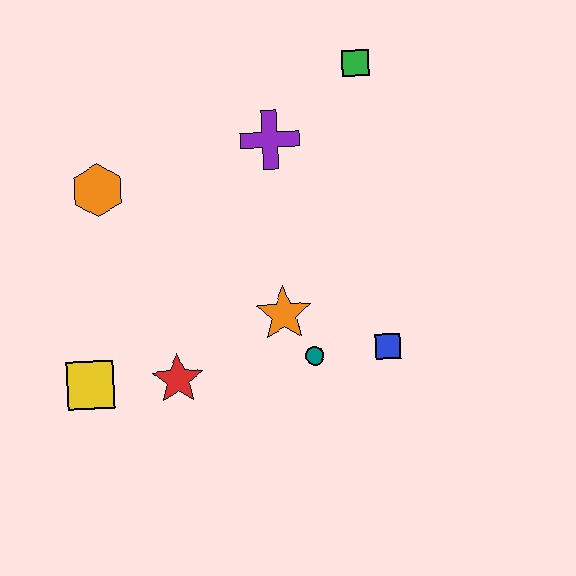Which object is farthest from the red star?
The green square is farthest from the red star.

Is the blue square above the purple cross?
No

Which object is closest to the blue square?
The teal circle is closest to the blue square.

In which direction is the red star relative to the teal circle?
The red star is to the left of the teal circle.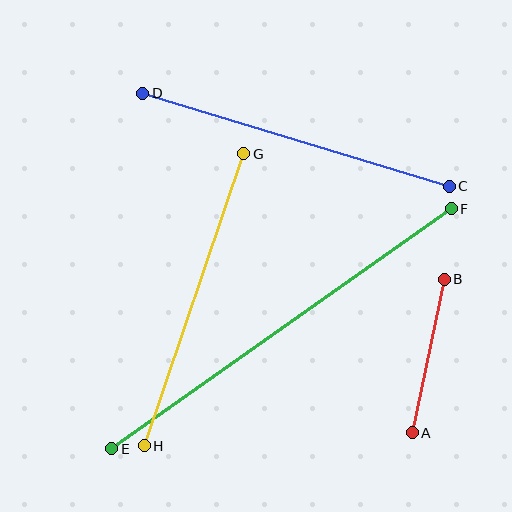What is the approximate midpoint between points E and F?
The midpoint is at approximately (282, 329) pixels.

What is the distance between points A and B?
The distance is approximately 157 pixels.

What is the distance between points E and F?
The distance is approximately 416 pixels.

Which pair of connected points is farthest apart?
Points E and F are farthest apart.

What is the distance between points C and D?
The distance is approximately 320 pixels.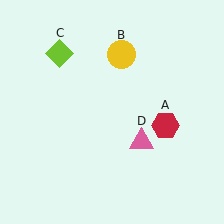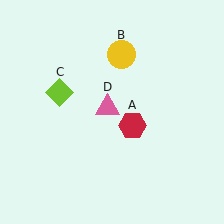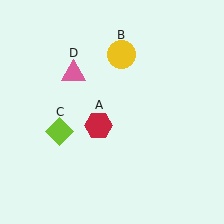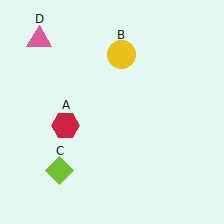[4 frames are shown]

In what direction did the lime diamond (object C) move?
The lime diamond (object C) moved down.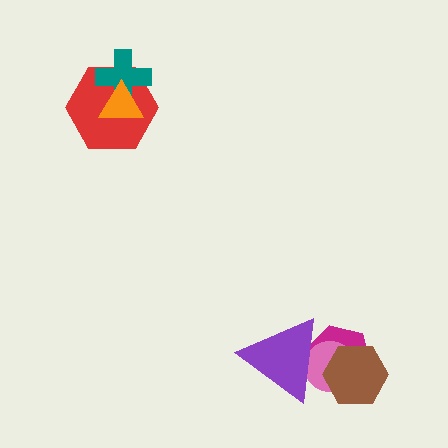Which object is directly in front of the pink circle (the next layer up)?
The purple triangle is directly in front of the pink circle.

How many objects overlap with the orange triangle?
2 objects overlap with the orange triangle.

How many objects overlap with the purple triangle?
3 objects overlap with the purple triangle.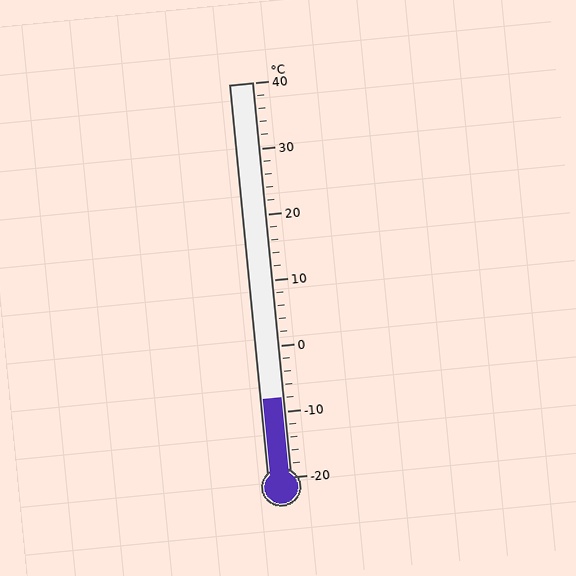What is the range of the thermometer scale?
The thermometer scale ranges from -20°C to 40°C.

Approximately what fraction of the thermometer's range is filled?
The thermometer is filled to approximately 20% of its range.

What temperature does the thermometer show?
The thermometer shows approximately -8°C.